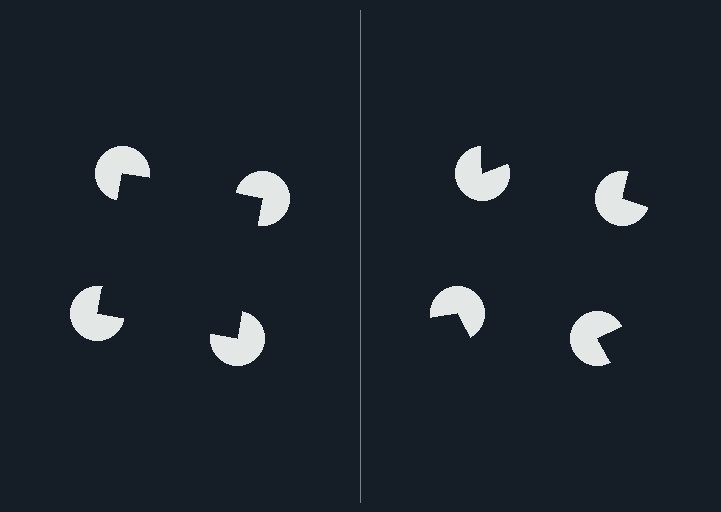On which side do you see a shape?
An illusory square appears on the left side. On the right side the wedge cuts are rotated, so no coherent shape forms.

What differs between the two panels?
The pac-man discs are positioned identically on both sides; only the wedge orientations differ. On the left they align to a square; on the right they are misaligned.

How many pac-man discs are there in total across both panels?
8 — 4 on each side.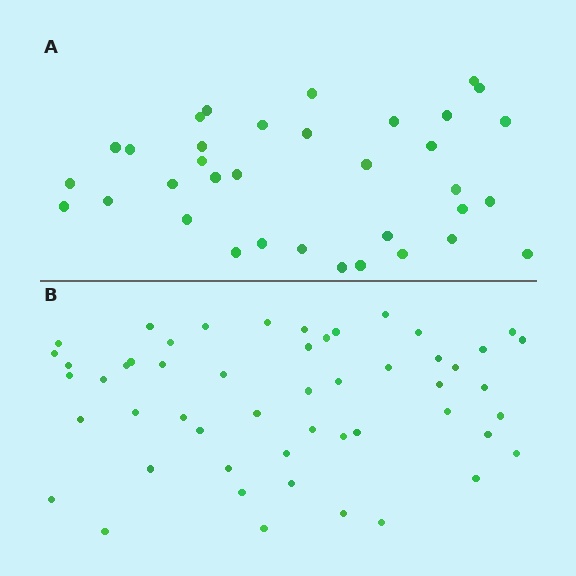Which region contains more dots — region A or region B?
Region B (the bottom region) has more dots.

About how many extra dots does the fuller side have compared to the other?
Region B has approximately 15 more dots than region A.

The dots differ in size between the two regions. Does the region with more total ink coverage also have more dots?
No. Region A has more total ink coverage because its dots are larger, but region B actually contains more individual dots. Total area can be misleading — the number of items is what matters here.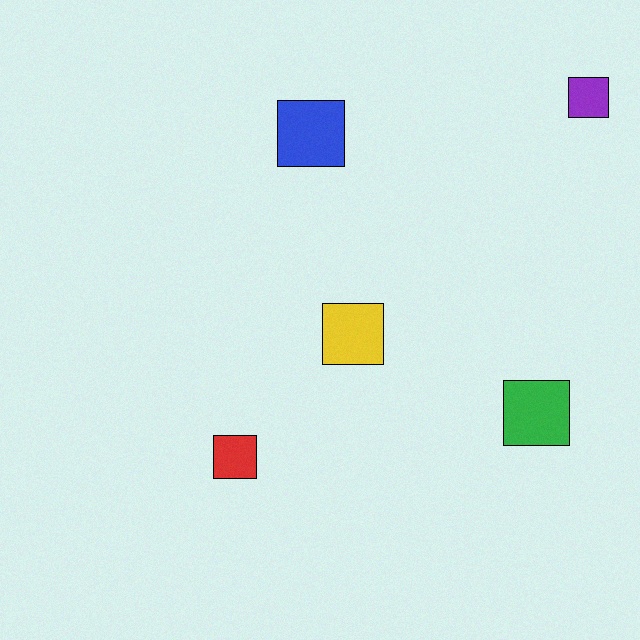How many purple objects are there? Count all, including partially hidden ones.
There is 1 purple object.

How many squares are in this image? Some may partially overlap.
There are 5 squares.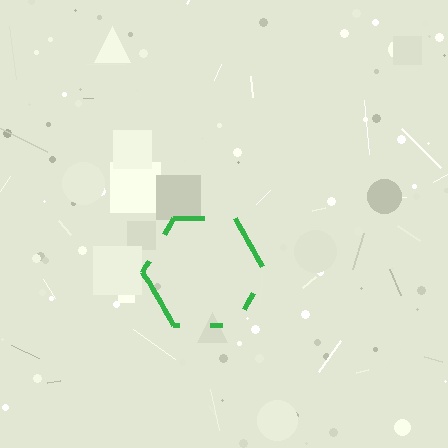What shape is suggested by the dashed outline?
The dashed outline suggests a hexagon.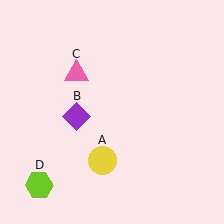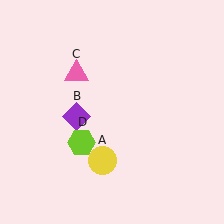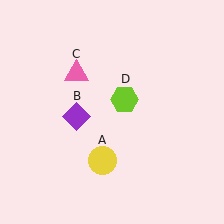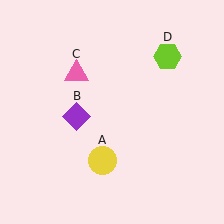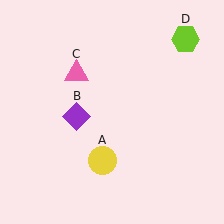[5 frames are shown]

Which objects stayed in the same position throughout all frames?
Yellow circle (object A) and purple diamond (object B) and pink triangle (object C) remained stationary.